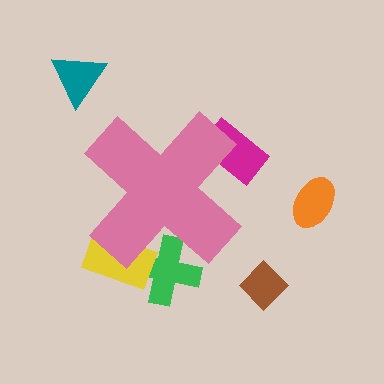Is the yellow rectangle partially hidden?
Yes, the yellow rectangle is partially hidden behind the pink cross.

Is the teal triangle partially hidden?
No, the teal triangle is fully visible.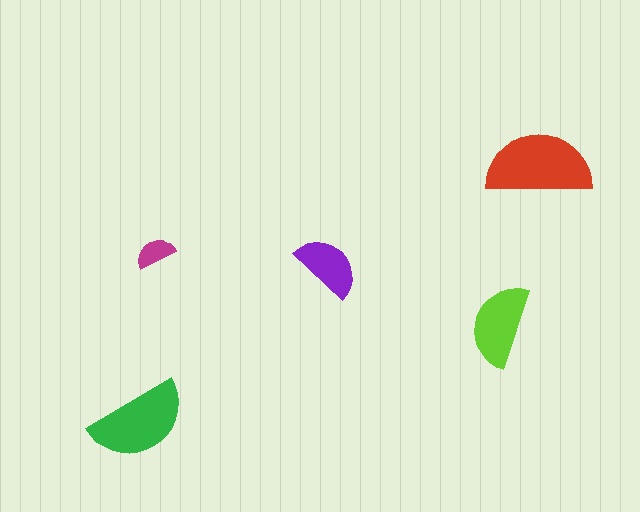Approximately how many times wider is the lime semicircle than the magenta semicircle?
About 2 times wider.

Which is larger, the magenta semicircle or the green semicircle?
The green one.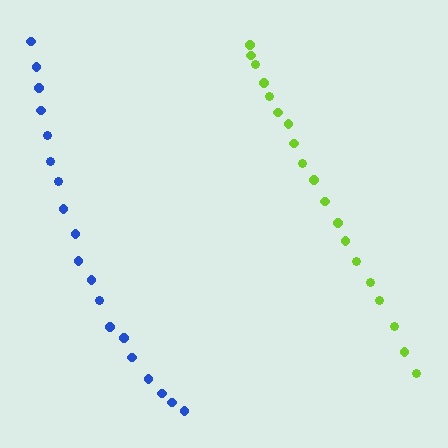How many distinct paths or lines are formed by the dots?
There are 2 distinct paths.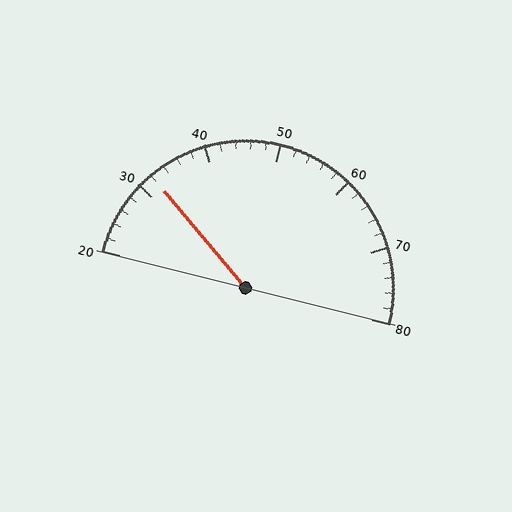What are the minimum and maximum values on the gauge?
The gauge ranges from 20 to 80.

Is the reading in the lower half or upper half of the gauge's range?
The reading is in the lower half of the range (20 to 80).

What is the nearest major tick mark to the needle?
The nearest major tick mark is 30.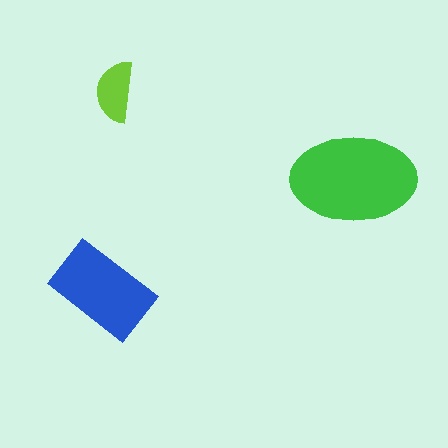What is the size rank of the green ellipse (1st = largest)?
1st.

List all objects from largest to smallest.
The green ellipse, the blue rectangle, the lime semicircle.